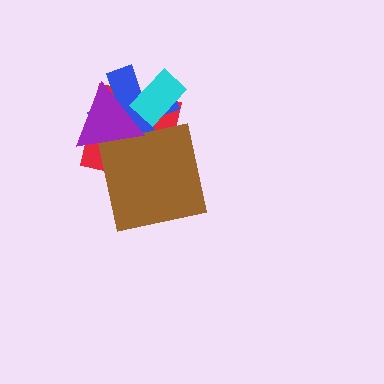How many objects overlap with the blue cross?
4 objects overlap with the blue cross.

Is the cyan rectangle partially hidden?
No, no other shape covers it.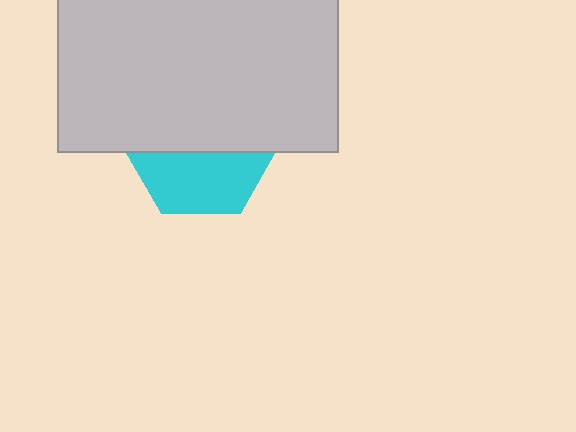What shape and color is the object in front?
The object in front is a light gray rectangle.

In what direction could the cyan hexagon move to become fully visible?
The cyan hexagon could move down. That would shift it out from behind the light gray rectangle entirely.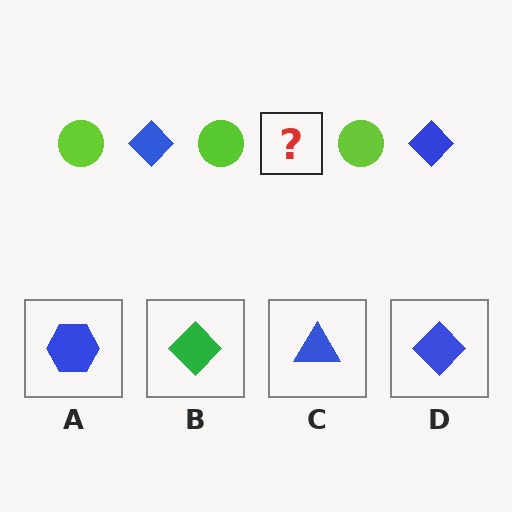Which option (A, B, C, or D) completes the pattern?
D.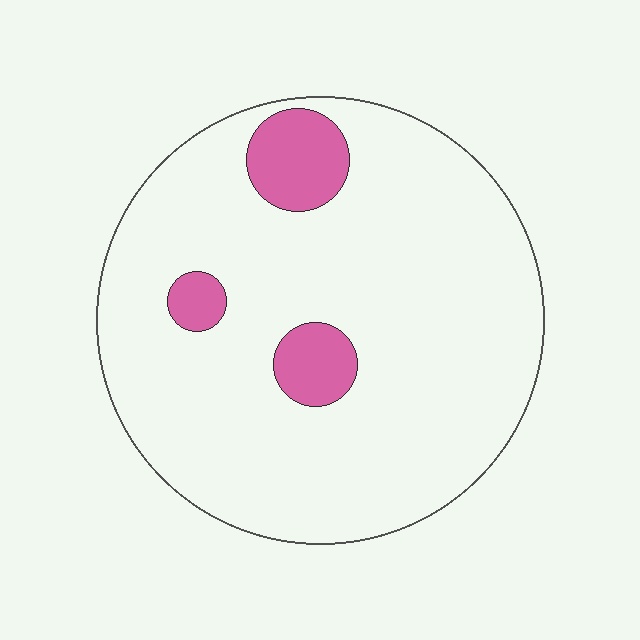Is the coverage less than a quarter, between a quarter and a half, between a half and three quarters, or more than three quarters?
Less than a quarter.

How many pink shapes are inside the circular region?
3.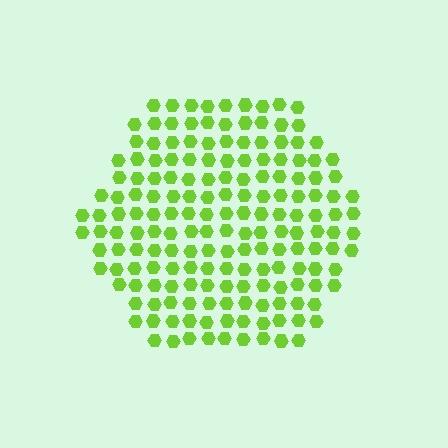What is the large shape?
The large shape is a hexagon.